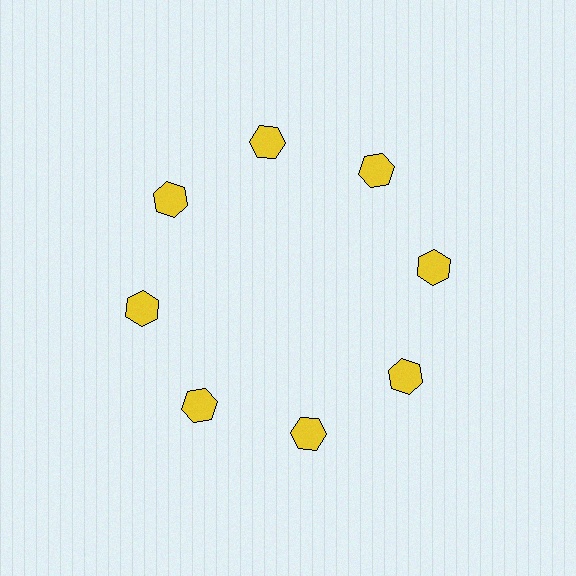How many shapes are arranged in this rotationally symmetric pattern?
There are 8 shapes, arranged in 8 groups of 1.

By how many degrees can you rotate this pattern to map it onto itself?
The pattern maps onto itself every 45 degrees of rotation.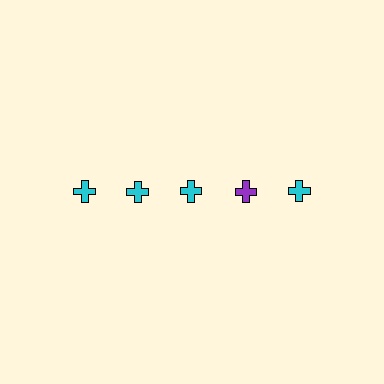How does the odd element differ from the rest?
It has a different color: purple instead of cyan.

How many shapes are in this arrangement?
There are 5 shapes arranged in a grid pattern.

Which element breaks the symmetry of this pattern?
The purple cross in the top row, second from right column breaks the symmetry. All other shapes are cyan crosses.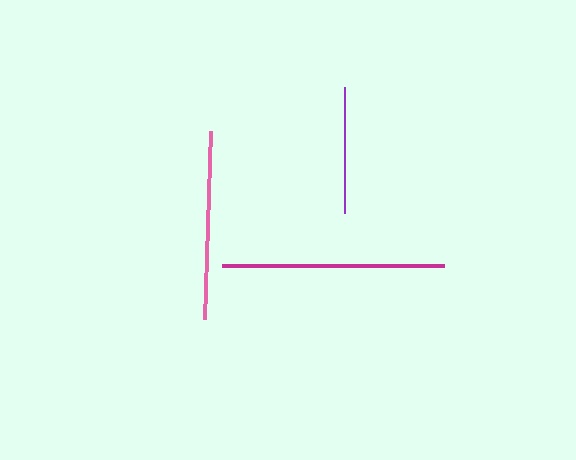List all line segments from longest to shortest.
From longest to shortest: magenta, pink, purple.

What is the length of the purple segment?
The purple segment is approximately 126 pixels long.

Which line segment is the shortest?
The purple line is the shortest at approximately 126 pixels.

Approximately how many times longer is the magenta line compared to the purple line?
The magenta line is approximately 1.8 times the length of the purple line.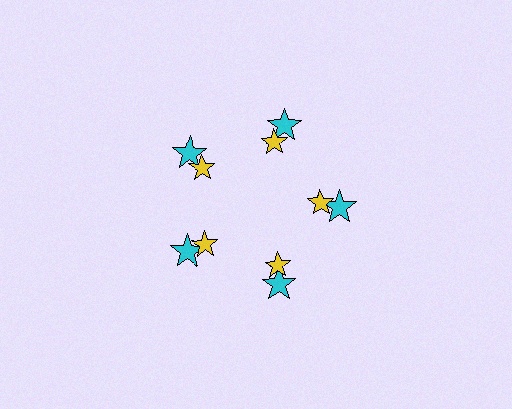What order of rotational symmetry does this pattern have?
This pattern has 5-fold rotational symmetry.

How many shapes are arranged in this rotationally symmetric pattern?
There are 10 shapes, arranged in 5 groups of 2.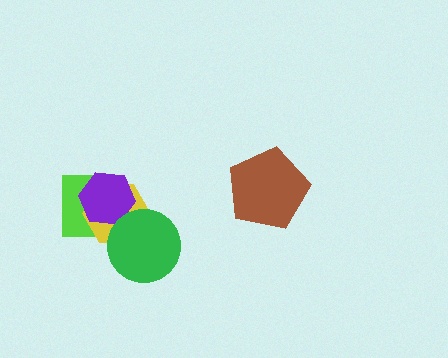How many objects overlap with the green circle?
1 object overlaps with the green circle.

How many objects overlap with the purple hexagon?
2 objects overlap with the purple hexagon.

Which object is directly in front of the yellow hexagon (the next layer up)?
The purple hexagon is directly in front of the yellow hexagon.